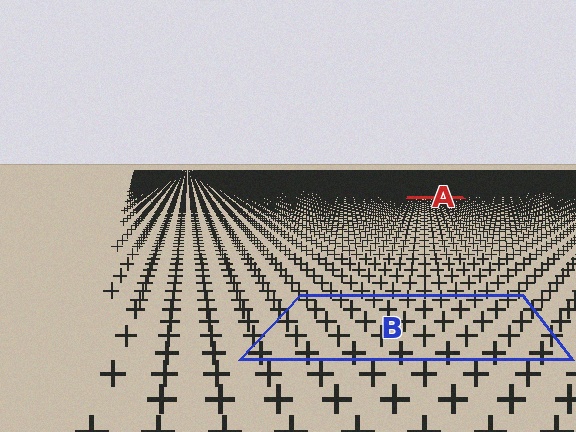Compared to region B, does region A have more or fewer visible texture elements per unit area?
Region A has more texture elements per unit area — they are packed more densely because it is farther away.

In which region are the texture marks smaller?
The texture marks are smaller in region A, because it is farther away.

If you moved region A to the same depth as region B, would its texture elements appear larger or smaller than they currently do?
They would appear larger. At a closer depth, the same texture elements are projected at a bigger on-screen size.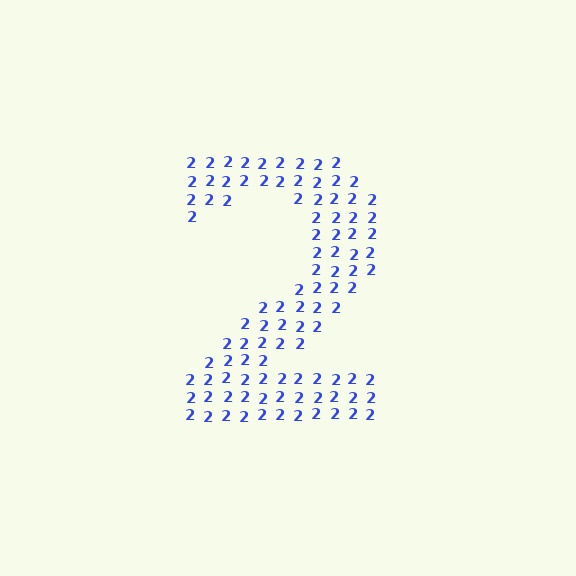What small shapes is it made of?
It is made of small digit 2's.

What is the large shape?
The large shape is the digit 2.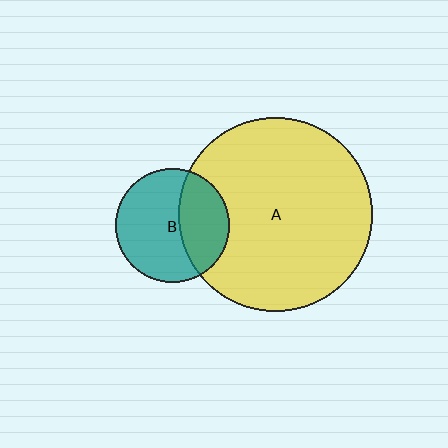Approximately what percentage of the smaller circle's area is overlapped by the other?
Approximately 35%.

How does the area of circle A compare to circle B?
Approximately 2.9 times.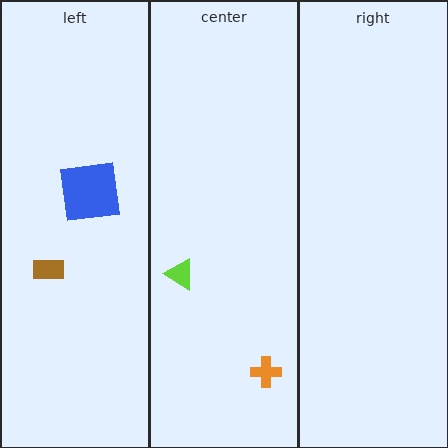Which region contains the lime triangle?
The center region.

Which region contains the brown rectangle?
The left region.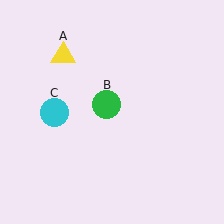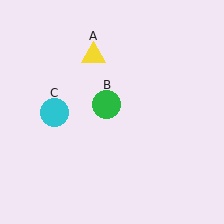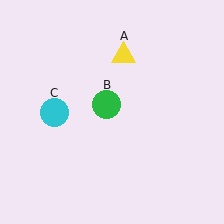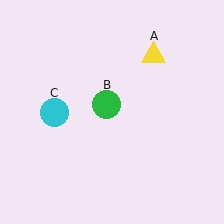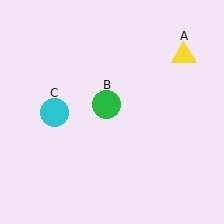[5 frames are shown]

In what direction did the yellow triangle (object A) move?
The yellow triangle (object A) moved right.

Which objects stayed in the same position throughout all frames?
Green circle (object B) and cyan circle (object C) remained stationary.